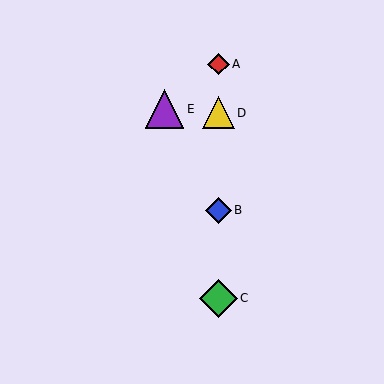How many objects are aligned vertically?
4 objects (A, B, C, D) are aligned vertically.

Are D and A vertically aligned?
Yes, both are at x≈218.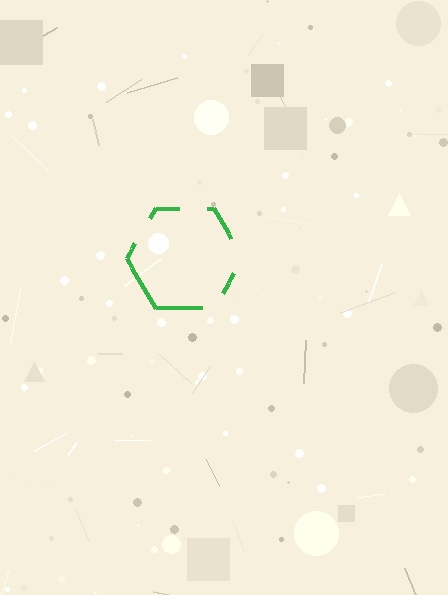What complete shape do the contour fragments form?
The contour fragments form a hexagon.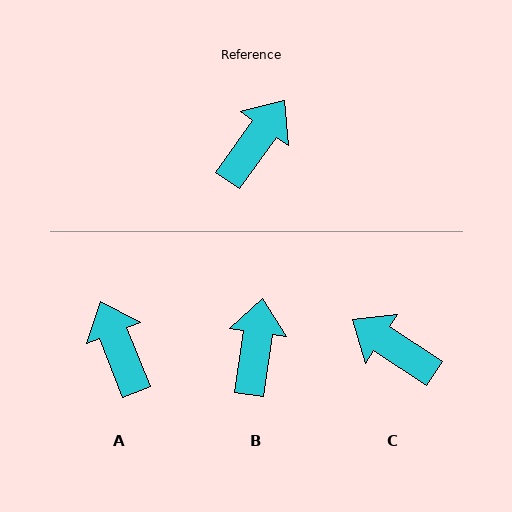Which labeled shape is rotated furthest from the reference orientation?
C, about 92 degrees away.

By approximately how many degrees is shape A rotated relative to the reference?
Approximately 57 degrees counter-clockwise.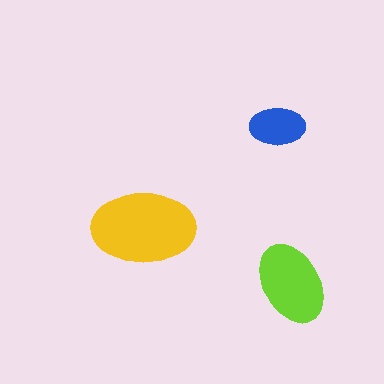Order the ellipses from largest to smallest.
the yellow one, the lime one, the blue one.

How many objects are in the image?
There are 3 objects in the image.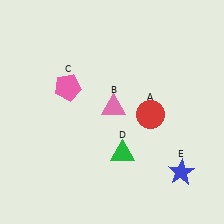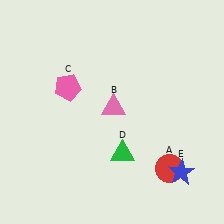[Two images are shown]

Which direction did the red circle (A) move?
The red circle (A) moved down.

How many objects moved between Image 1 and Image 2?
1 object moved between the two images.